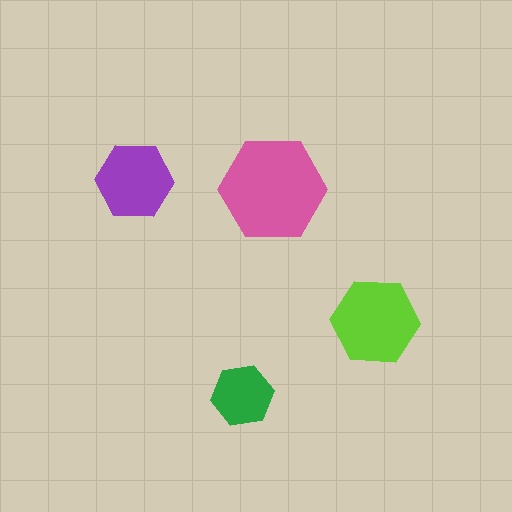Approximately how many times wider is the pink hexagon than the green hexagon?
About 1.5 times wider.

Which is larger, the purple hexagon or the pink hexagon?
The pink one.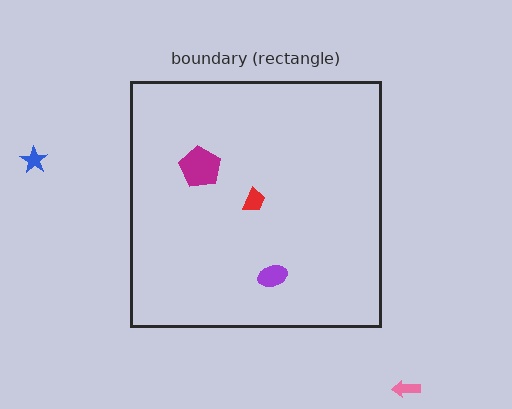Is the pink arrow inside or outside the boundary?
Outside.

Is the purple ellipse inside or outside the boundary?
Inside.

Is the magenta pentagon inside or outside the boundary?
Inside.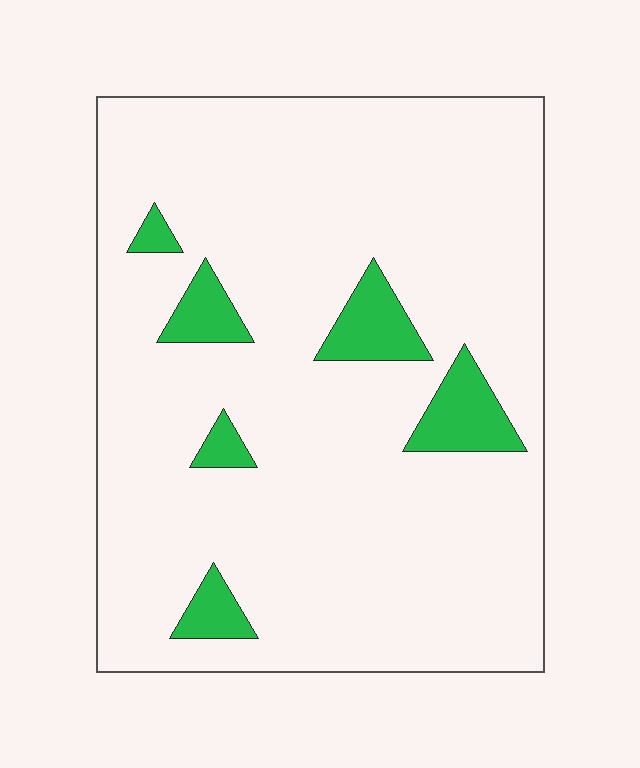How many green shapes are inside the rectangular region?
6.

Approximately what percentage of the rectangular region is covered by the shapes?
Approximately 10%.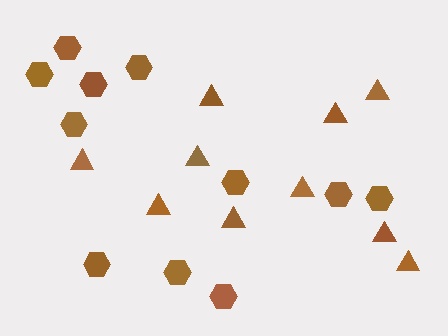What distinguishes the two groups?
There are 2 groups: one group of triangles (10) and one group of hexagons (11).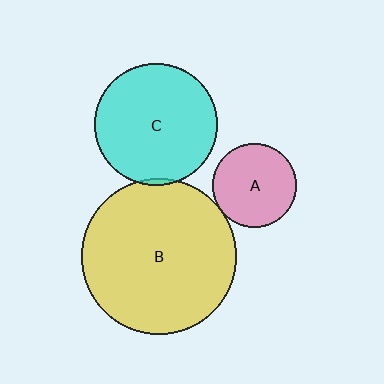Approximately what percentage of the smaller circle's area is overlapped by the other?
Approximately 5%.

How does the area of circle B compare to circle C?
Approximately 1.6 times.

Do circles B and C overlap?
Yes.